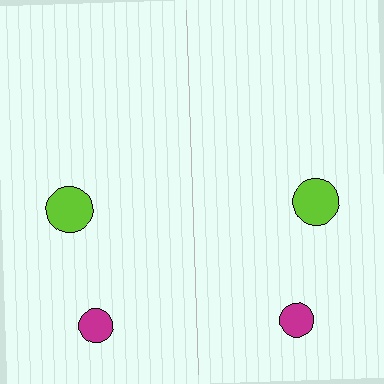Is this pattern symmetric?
Yes, this pattern has bilateral (reflection) symmetry.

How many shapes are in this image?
There are 4 shapes in this image.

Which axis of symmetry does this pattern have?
The pattern has a vertical axis of symmetry running through the center of the image.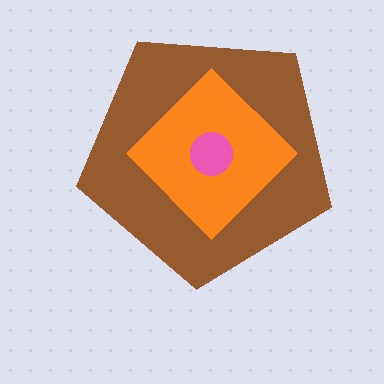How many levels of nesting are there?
3.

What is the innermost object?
The pink circle.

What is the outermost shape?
The brown pentagon.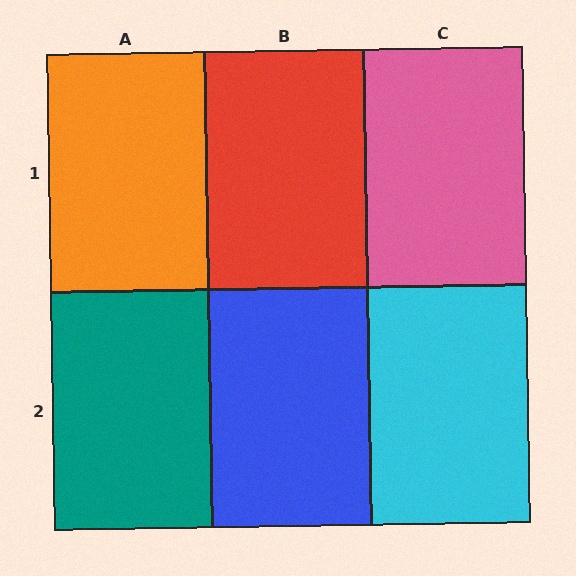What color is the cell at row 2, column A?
Teal.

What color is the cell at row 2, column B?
Blue.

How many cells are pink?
1 cell is pink.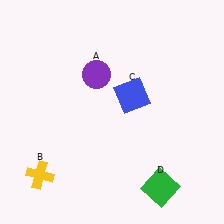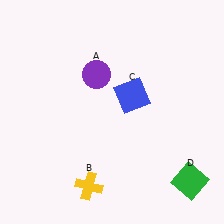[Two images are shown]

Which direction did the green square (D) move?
The green square (D) moved right.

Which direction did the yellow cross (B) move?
The yellow cross (B) moved right.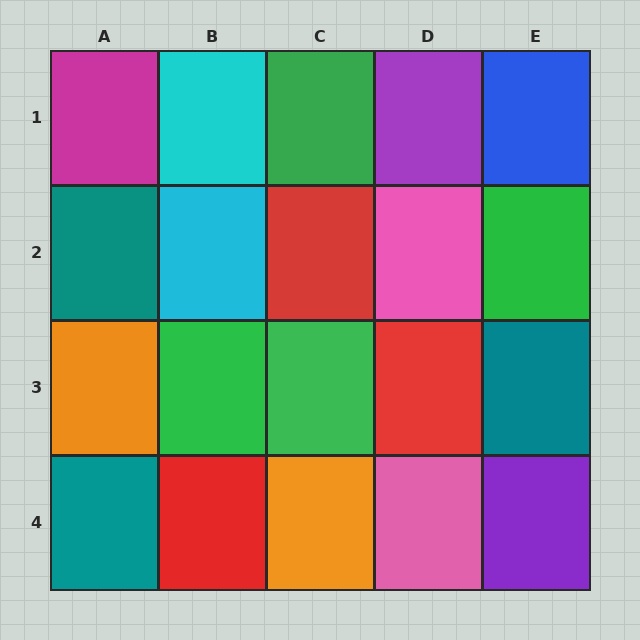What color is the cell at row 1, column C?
Green.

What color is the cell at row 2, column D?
Pink.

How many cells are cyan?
2 cells are cyan.